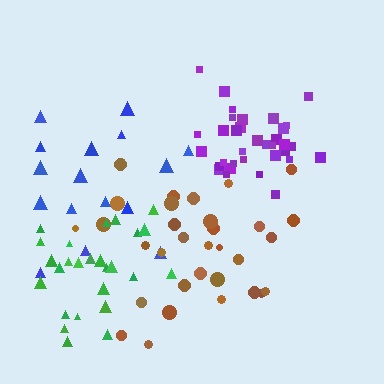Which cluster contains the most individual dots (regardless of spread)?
Purple (35).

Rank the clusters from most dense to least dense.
purple, green, brown, blue.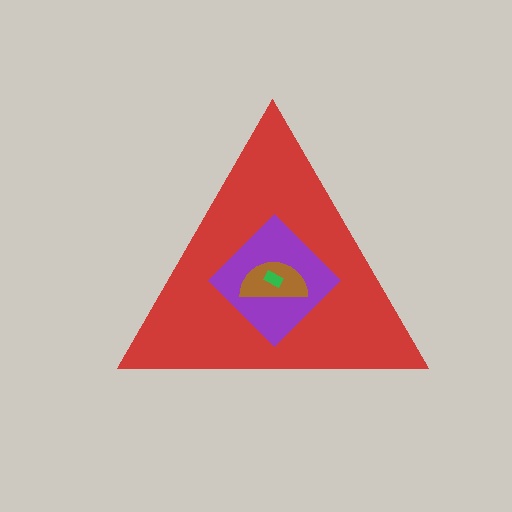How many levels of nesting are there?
4.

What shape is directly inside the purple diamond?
The brown semicircle.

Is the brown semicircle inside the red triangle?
Yes.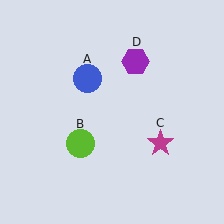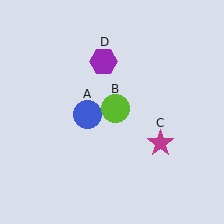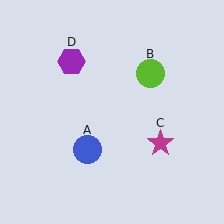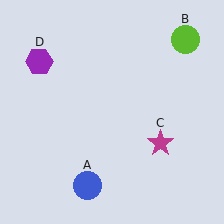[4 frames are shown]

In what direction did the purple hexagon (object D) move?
The purple hexagon (object D) moved left.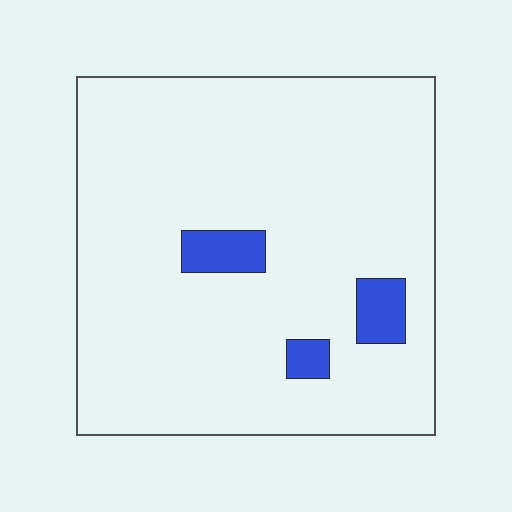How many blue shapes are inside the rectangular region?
3.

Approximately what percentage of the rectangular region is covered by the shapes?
Approximately 5%.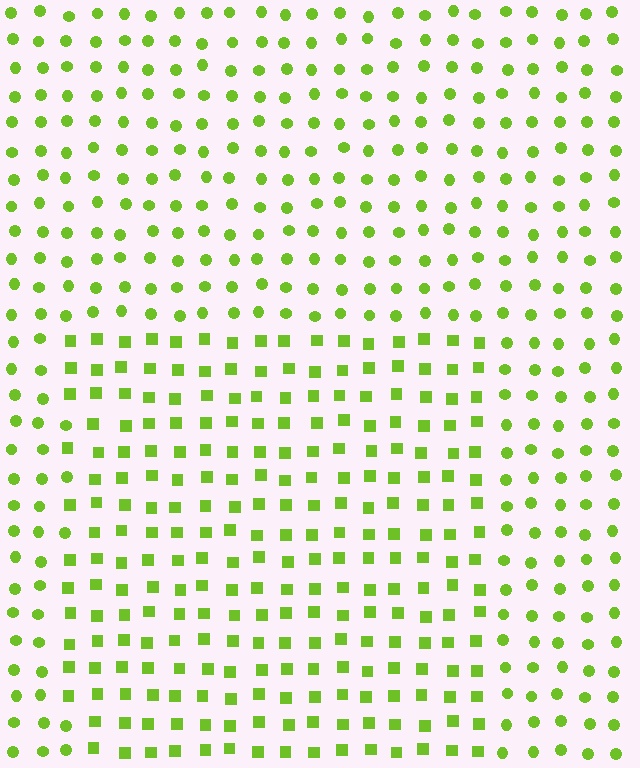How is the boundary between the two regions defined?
The boundary is defined by a change in element shape: squares inside vs. circles outside. All elements share the same color and spacing.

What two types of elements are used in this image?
The image uses squares inside the rectangle region and circles outside it.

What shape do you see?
I see a rectangle.